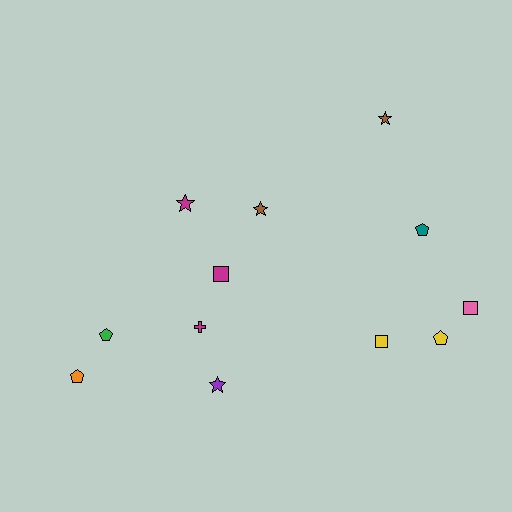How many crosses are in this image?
There is 1 cross.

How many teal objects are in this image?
There is 1 teal object.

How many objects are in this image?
There are 12 objects.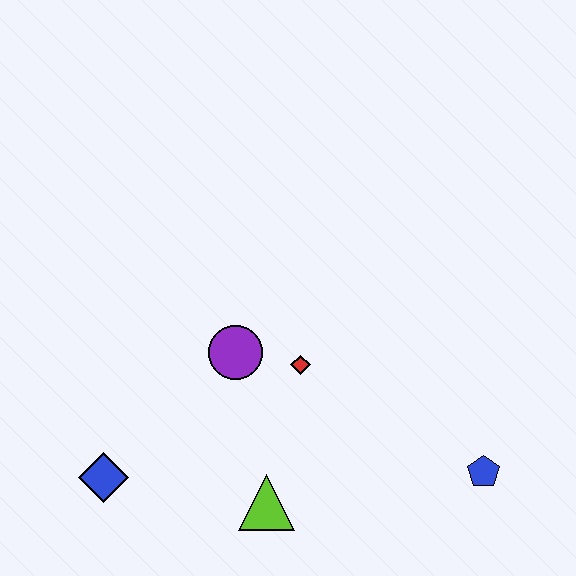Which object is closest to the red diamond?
The purple circle is closest to the red diamond.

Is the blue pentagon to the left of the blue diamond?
No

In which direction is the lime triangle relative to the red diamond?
The lime triangle is below the red diamond.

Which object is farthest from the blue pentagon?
The blue diamond is farthest from the blue pentagon.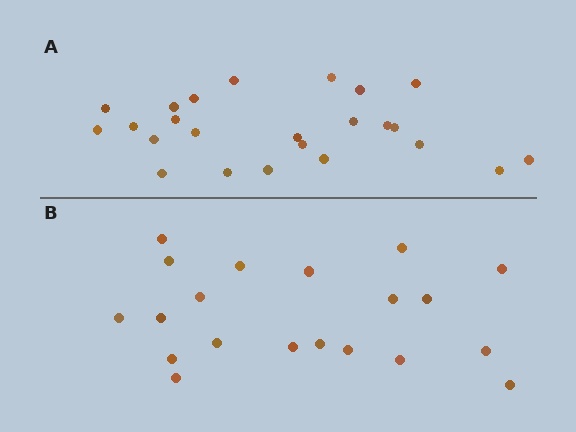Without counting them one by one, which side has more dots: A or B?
Region A (the top region) has more dots.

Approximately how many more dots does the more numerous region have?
Region A has about 4 more dots than region B.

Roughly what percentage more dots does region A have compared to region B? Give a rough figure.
About 20% more.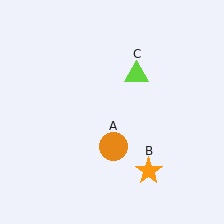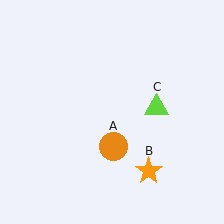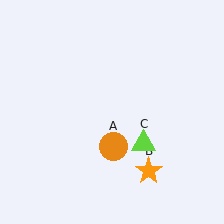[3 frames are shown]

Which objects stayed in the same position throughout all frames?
Orange circle (object A) and orange star (object B) remained stationary.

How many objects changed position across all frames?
1 object changed position: lime triangle (object C).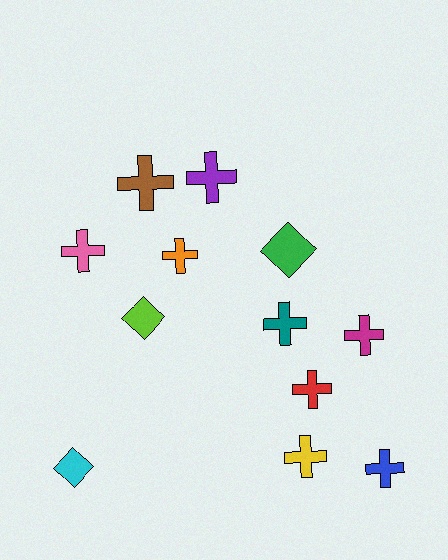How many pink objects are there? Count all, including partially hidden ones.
There is 1 pink object.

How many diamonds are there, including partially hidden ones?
There are 3 diamonds.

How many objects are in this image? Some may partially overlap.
There are 12 objects.